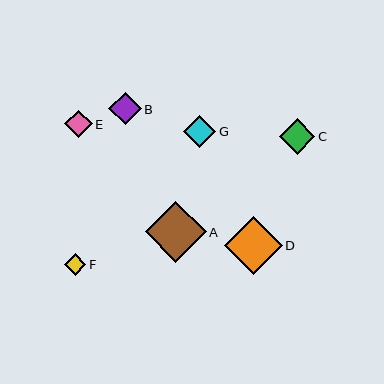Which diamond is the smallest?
Diamond F is the smallest with a size of approximately 22 pixels.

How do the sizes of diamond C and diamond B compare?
Diamond C and diamond B are approximately the same size.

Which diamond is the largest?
Diamond A is the largest with a size of approximately 61 pixels.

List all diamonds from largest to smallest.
From largest to smallest: A, D, C, B, G, E, F.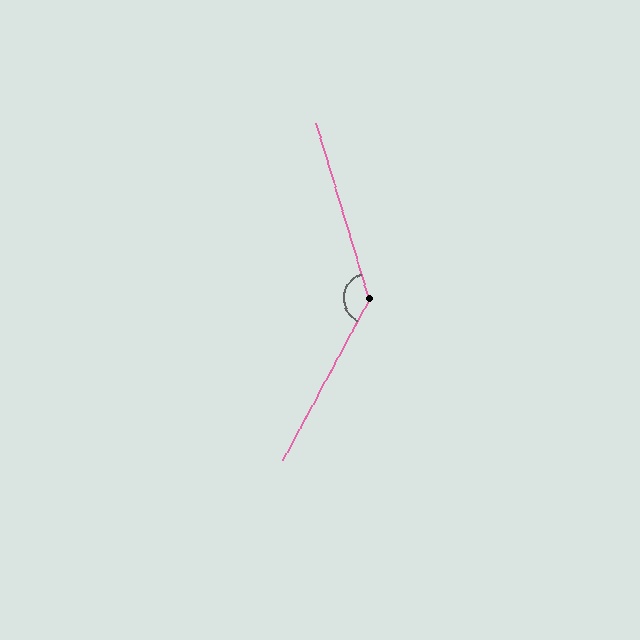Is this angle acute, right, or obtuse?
It is obtuse.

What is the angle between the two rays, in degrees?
Approximately 135 degrees.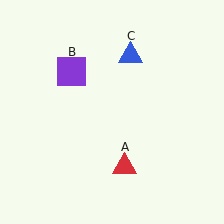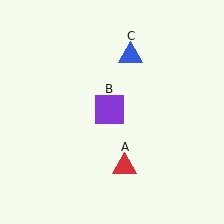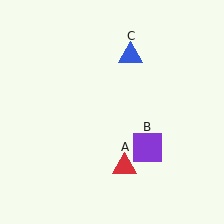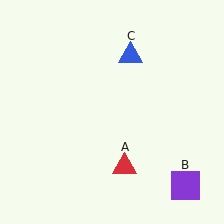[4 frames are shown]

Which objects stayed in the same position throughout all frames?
Red triangle (object A) and blue triangle (object C) remained stationary.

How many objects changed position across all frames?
1 object changed position: purple square (object B).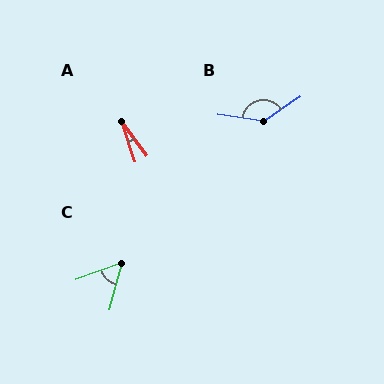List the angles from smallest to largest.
A (19°), C (55°), B (137°).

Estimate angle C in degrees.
Approximately 55 degrees.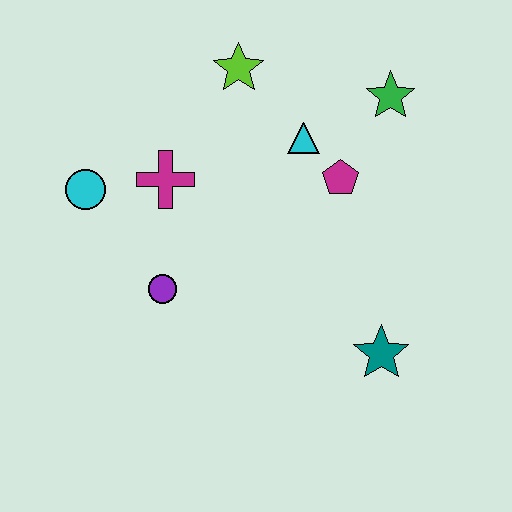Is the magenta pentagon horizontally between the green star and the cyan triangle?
Yes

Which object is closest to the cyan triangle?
The magenta pentagon is closest to the cyan triangle.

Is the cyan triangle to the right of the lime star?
Yes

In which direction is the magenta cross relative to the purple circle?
The magenta cross is above the purple circle.